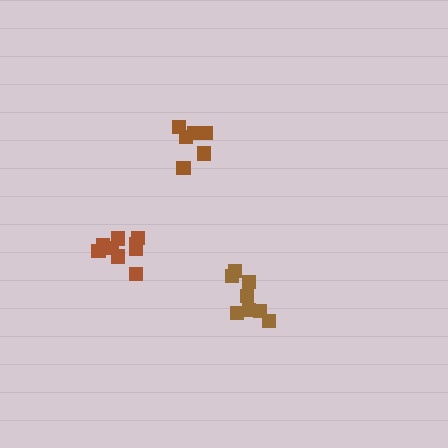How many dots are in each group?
Group 1: 8 dots, Group 2: 6 dots, Group 3: 9 dots (23 total).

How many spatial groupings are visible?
There are 3 spatial groupings.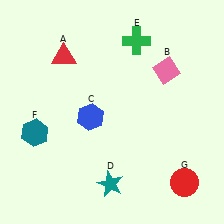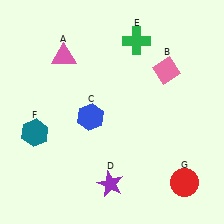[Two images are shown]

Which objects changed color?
A changed from red to pink. D changed from teal to purple.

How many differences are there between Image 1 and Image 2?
There are 2 differences between the two images.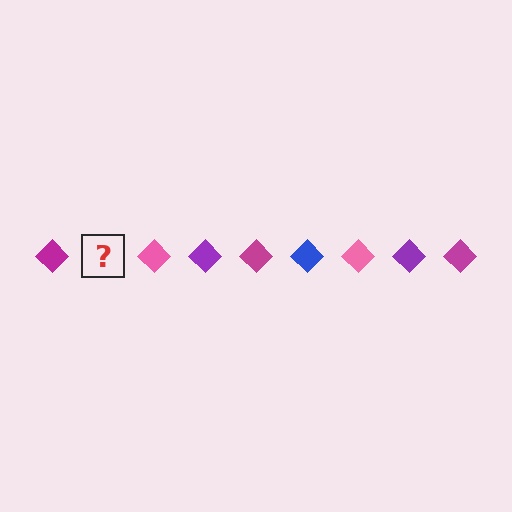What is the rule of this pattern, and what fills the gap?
The rule is that the pattern cycles through magenta, blue, pink, purple diamonds. The gap should be filled with a blue diamond.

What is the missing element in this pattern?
The missing element is a blue diamond.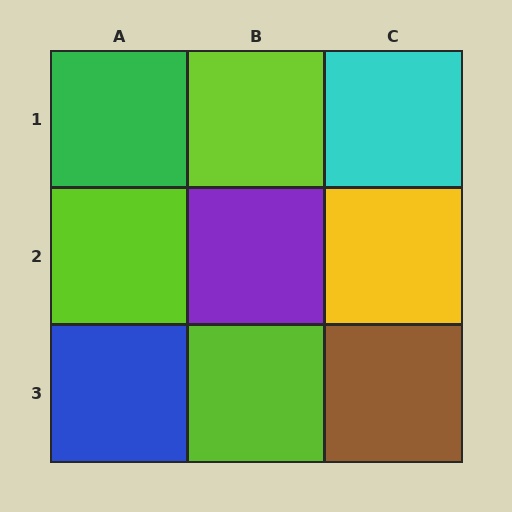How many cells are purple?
1 cell is purple.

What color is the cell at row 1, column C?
Cyan.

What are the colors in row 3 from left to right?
Blue, lime, brown.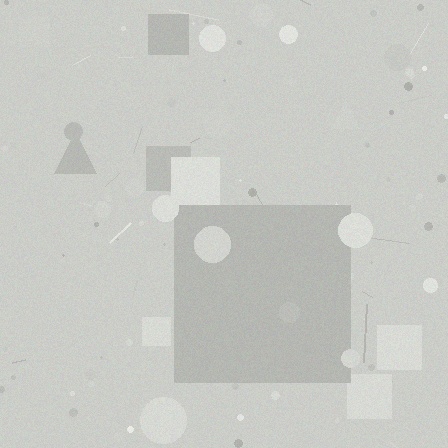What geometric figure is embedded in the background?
A square is embedded in the background.